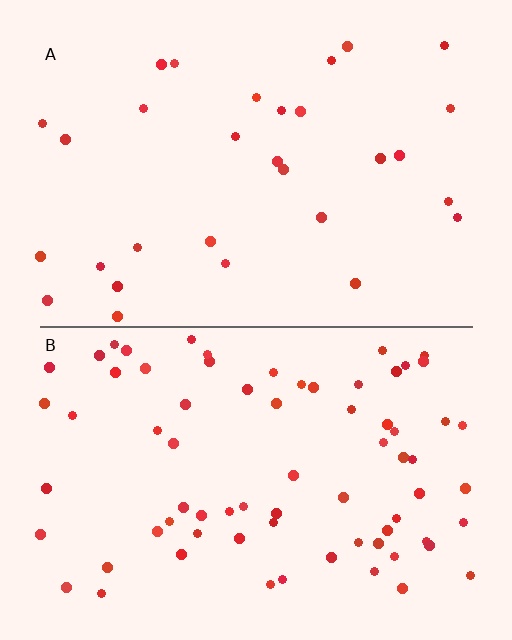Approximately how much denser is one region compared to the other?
Approximately 2.4× — region B over region A.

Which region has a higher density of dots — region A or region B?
B (the bottom).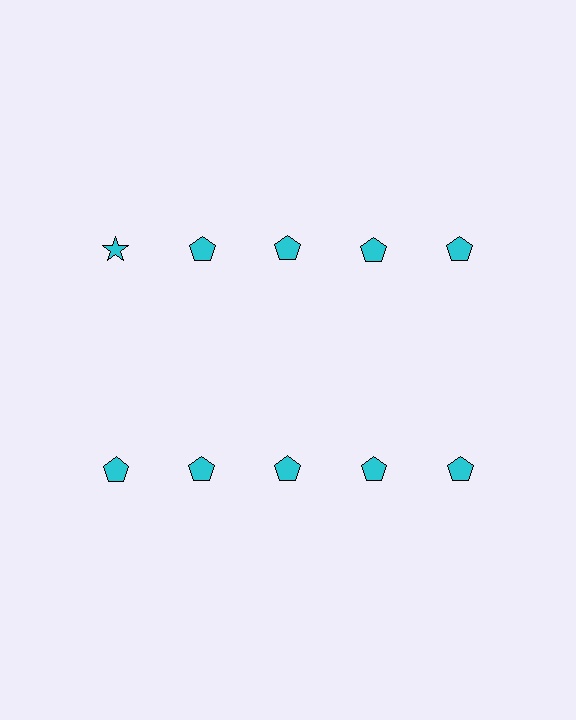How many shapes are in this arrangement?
There are 10 shapes arranged in a grid pattern.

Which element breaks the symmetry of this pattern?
The cyan star in the top row, leftmost column breaks the symmetry. All other shapes are cyan pentagons.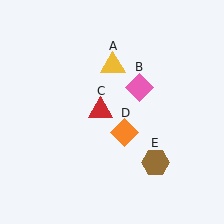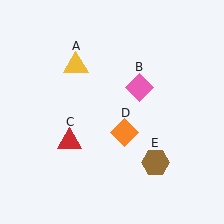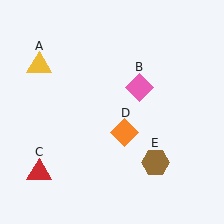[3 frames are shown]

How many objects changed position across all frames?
2 objects changed position: yellow triangle (object A), red triangle (object C).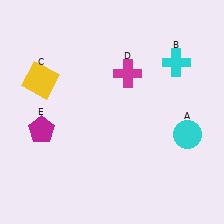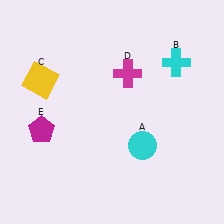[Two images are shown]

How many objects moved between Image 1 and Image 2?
1 object moved between the two images.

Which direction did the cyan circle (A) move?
The cyan circle (A) moved left.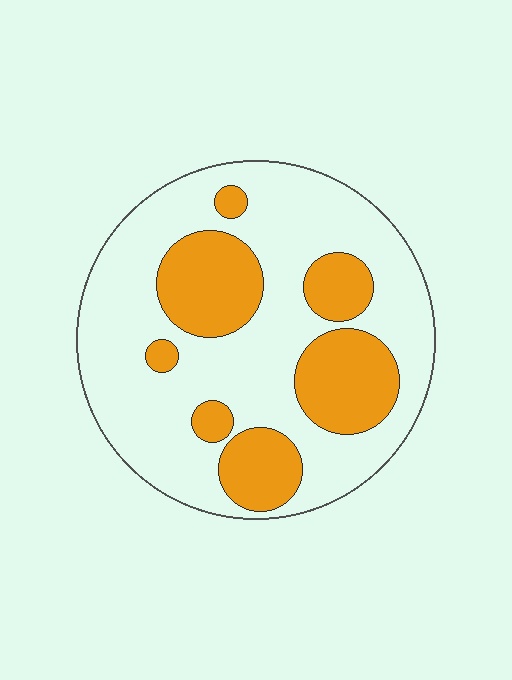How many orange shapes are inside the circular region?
7.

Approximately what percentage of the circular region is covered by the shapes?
Approximately 30%.